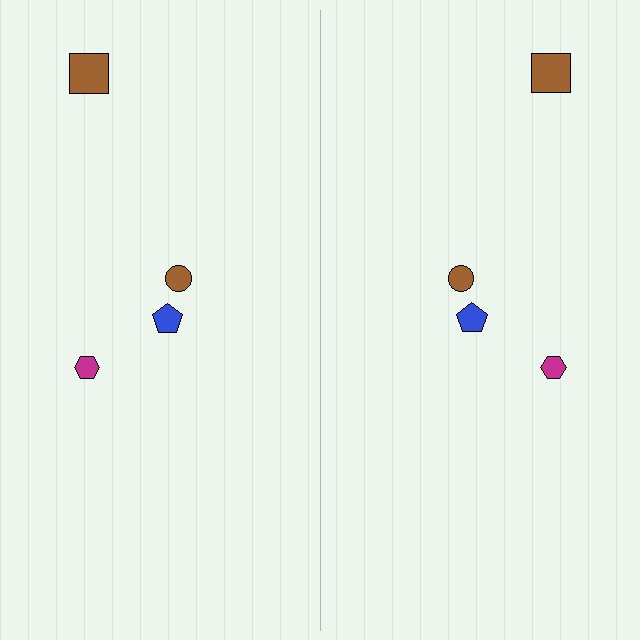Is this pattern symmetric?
Yes, this pattern has bilateral (reflection) symmetry.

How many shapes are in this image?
There are 8 shapes in this image.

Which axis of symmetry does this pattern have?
The pattern has a vertical axis of symmetry running through the center of the image.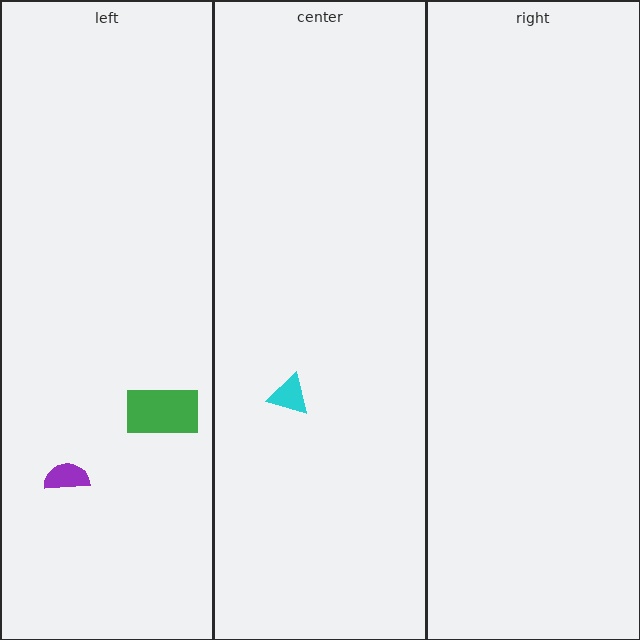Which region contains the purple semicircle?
The left region.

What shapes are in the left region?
The green rectangle, the purple semicircle.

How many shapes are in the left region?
2.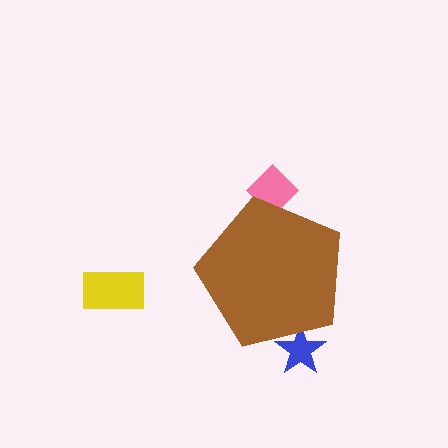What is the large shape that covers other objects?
A brown pentagon.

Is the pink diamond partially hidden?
Yes, the pink diamond is partially hidden behind the brown pentagon.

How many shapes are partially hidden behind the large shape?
2 shapes are partially hidden.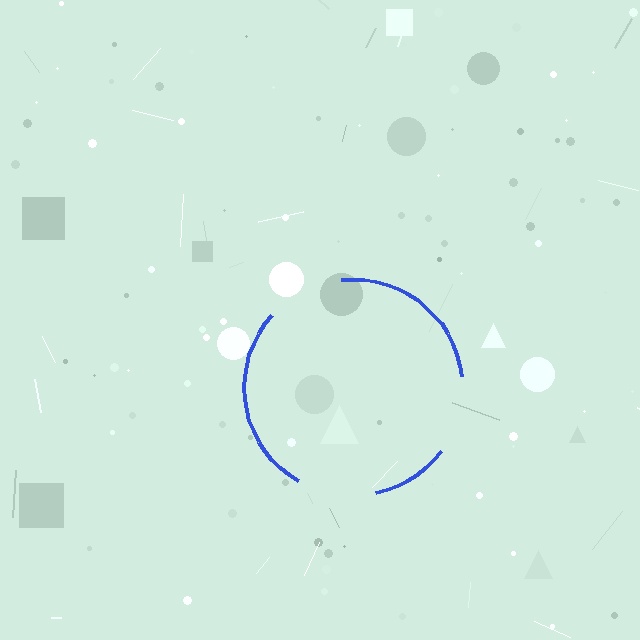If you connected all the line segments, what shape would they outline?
They would outline a circle.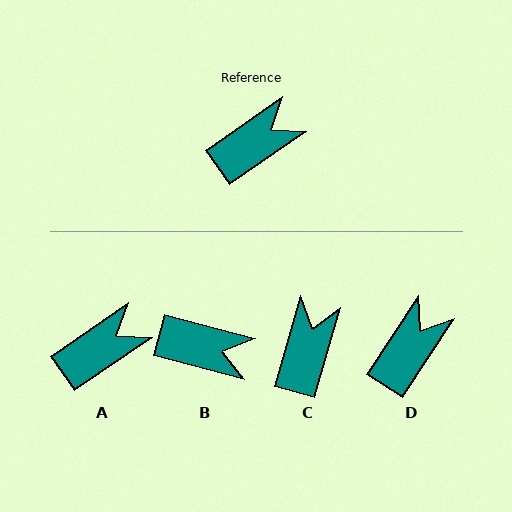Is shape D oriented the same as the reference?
No, it is off by about 22 degrees.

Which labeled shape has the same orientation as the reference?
A.